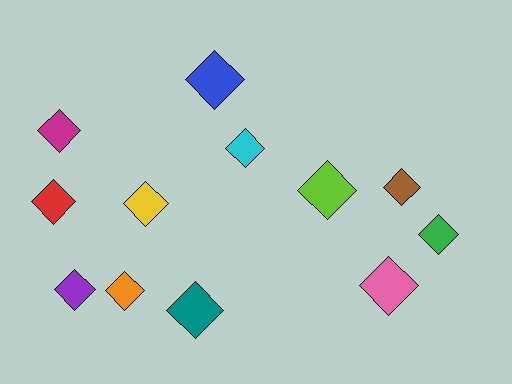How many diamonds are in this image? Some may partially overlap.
There are 12 diamonds.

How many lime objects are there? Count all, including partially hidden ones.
There is 1 lime object.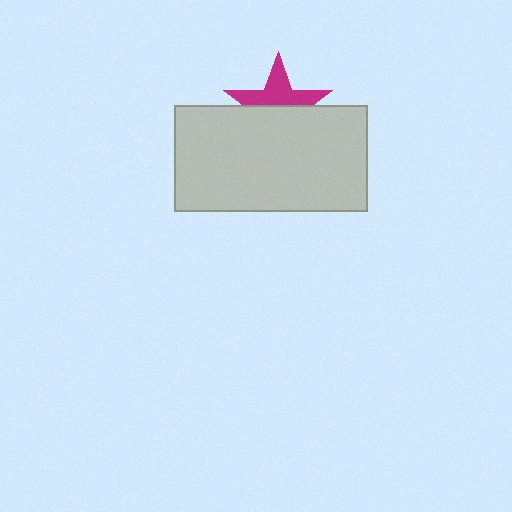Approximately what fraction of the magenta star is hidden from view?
Roughly 50% of the magenta star is hidden behind the light gray rectangle.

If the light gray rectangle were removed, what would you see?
You would see the complete magenta star.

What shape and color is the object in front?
The object in front is a light gray rectangle.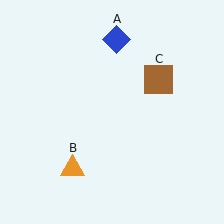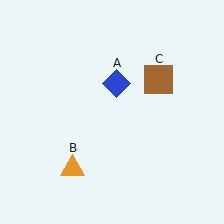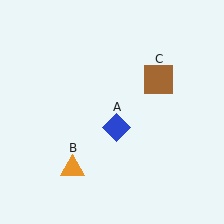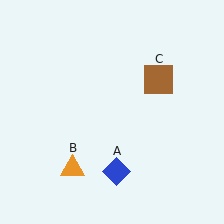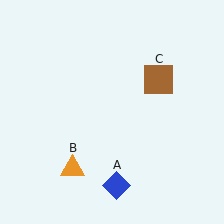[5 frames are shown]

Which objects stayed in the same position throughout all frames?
Orange triangle (object B) and brown square (object C) remained stationary.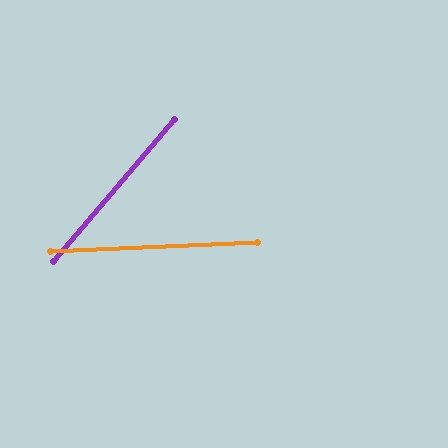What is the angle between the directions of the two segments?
Approximately 47 degrees.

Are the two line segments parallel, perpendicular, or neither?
Neither parallel nor perpendicular — they differ by about 47°.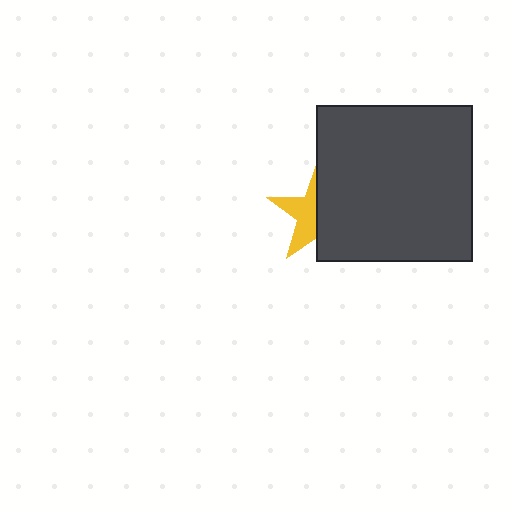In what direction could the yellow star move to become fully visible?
The yellow star could move left. That would shift it out from behind the dark gray square entirely.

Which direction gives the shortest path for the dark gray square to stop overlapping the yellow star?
Moving right gives the shortest separation.